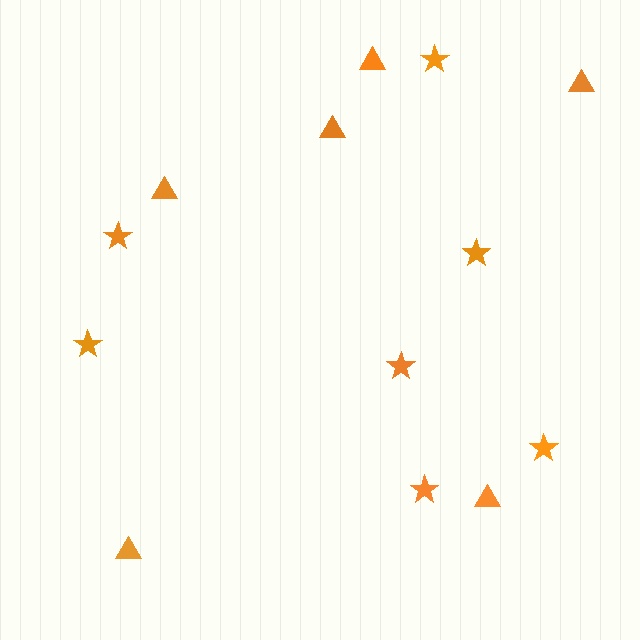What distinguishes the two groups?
There are 2 groups: one group of stars (7) and one group of triangles (6).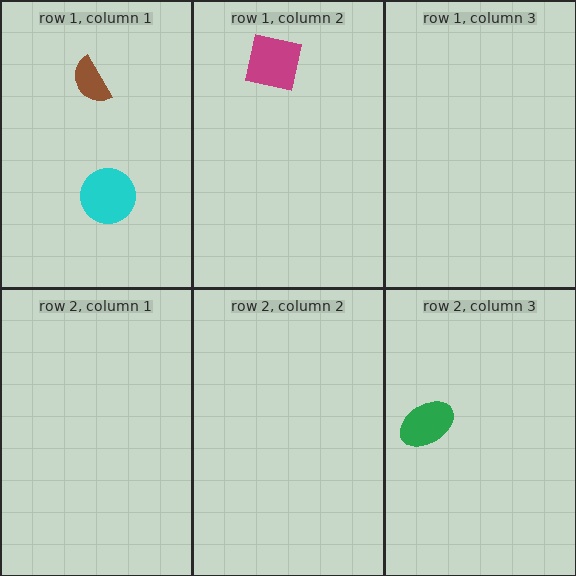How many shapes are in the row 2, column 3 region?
1.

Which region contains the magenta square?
The row 1, column 2 region.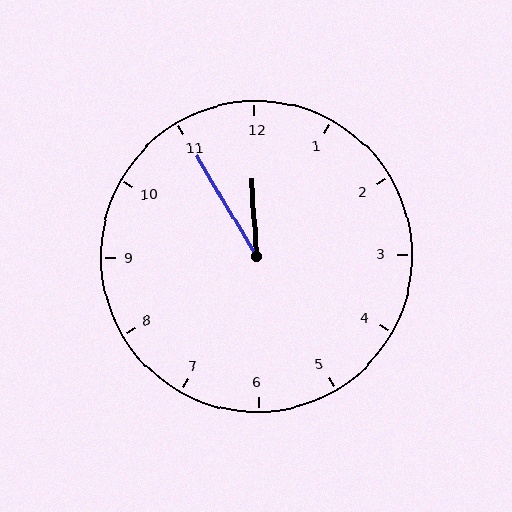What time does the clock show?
11:55.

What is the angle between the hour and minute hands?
Approximately 28 degrees.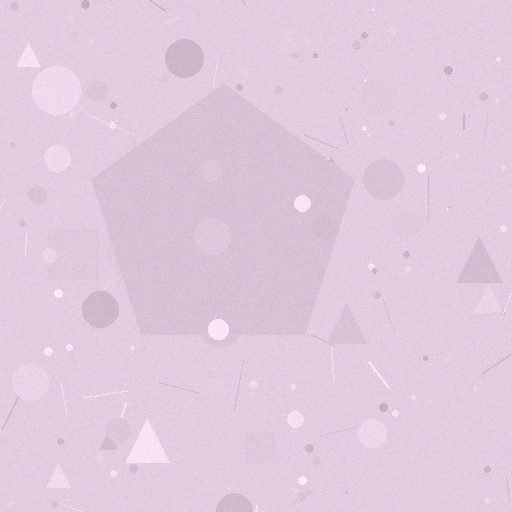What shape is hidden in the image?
A pentagon is hidden in the image.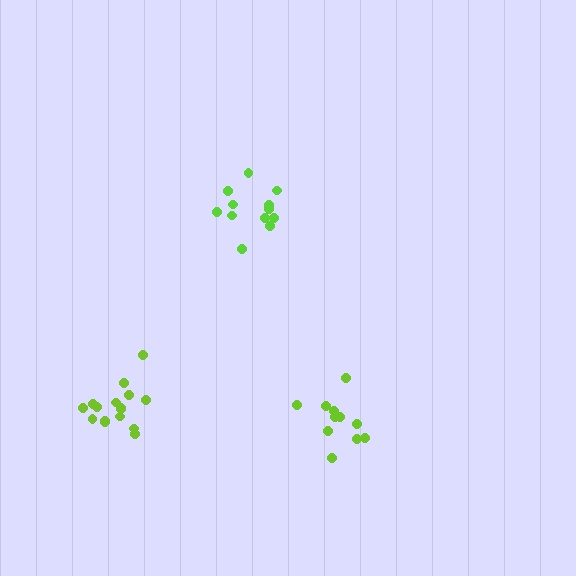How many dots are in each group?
Group 1: 12 dots, Group 2: 17 dots, Group 3: 11 dots (40 total).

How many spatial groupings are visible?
There are 3 spatial groupings.